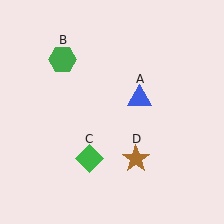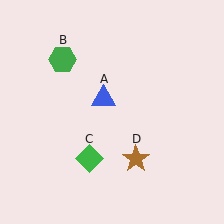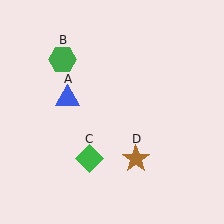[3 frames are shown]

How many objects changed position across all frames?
1 object changed position: blue triangle (object A).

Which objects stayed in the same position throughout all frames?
Green hexagon (object B) and green diamond (object C) and brown star (object D) remained stationary.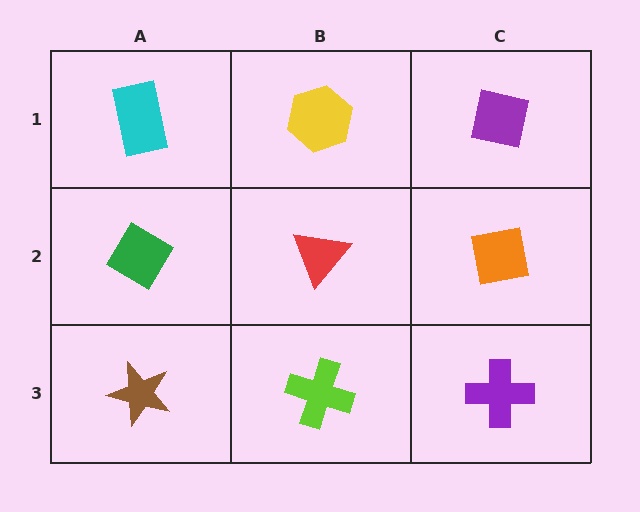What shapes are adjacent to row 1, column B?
A red triangle (row 2, column B), a cyan rectangle (row 1, column A), a purple square (row 1, column C).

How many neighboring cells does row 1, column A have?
2.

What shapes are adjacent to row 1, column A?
A green diamond (row 2, column A), a yellow hexagon (row 1, column B).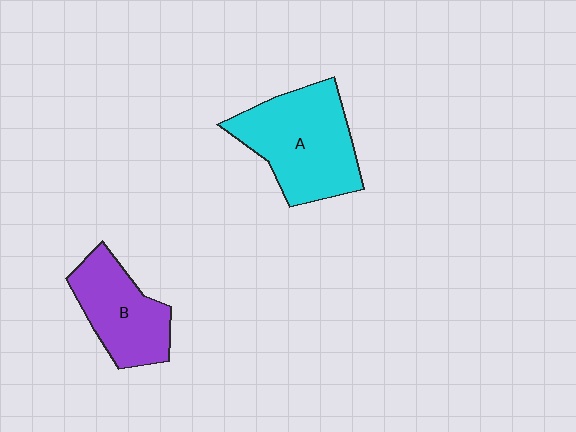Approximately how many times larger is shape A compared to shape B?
Approximately 1.4 times.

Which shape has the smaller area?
Shape B (purple).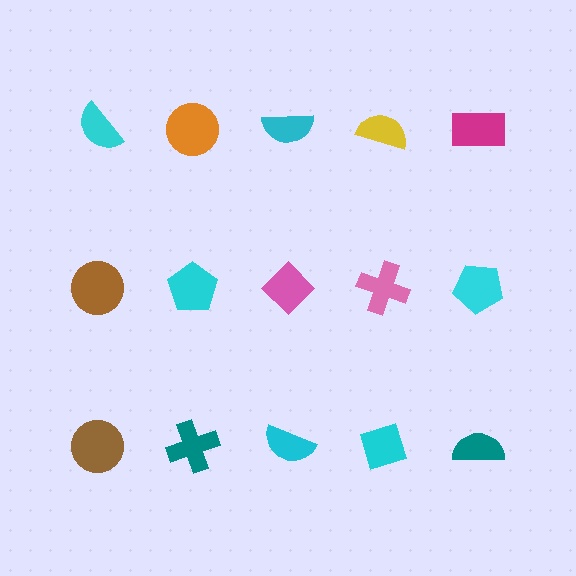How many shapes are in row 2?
5 shapes.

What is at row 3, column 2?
A teal cross.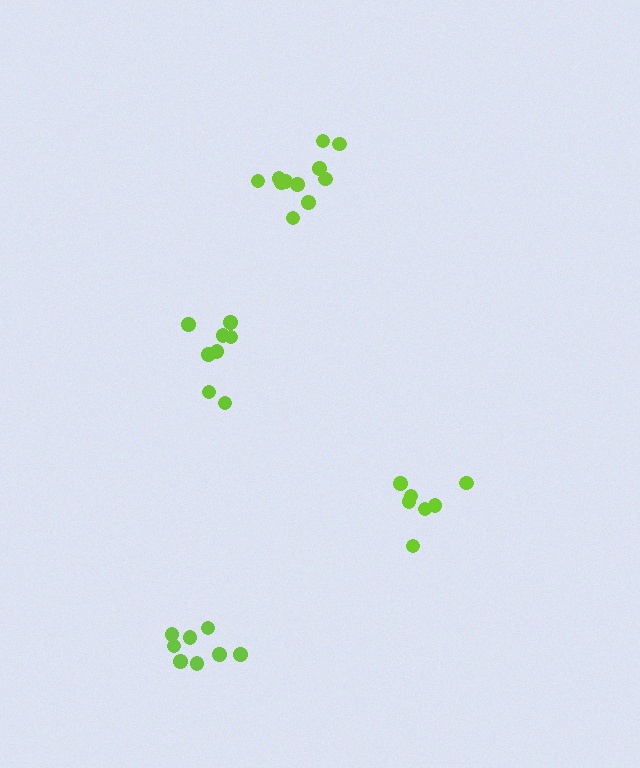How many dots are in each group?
Group 1: 11 dots, Group 2: 8 dots, Group 3: 7 dots, Group 4: 8 dots (34 total).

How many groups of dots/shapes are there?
There are 4 groups.